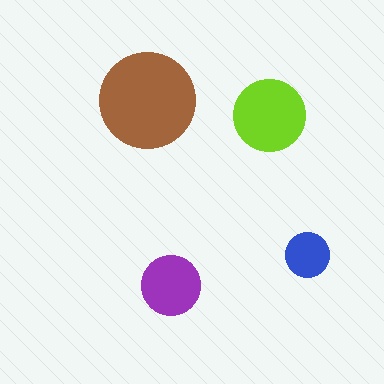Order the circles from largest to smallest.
the brown one, the lime one, the purple one, the blue one.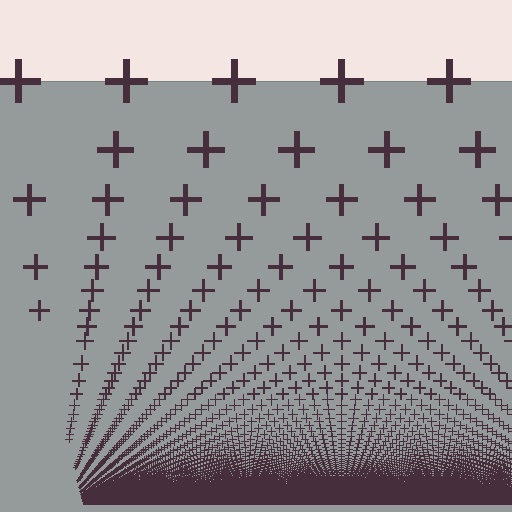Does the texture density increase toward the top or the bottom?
Density increases toward the bottom.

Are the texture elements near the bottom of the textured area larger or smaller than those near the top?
Smaller. The gradient is inverted — elements near the bottom are smaller and denser.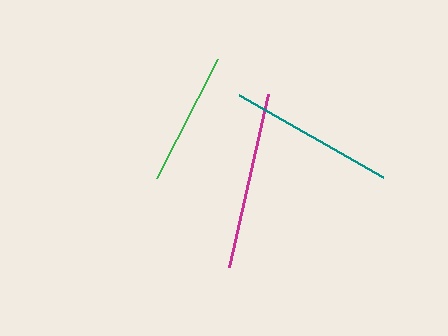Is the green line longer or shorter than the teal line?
The teal line is longer than the green line.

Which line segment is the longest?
The magenta line is the longest at approximately 177 pixels.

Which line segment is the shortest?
The green line is the shortest at approximately 133 pixels.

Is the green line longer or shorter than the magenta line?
The magenta line is longer than the green line.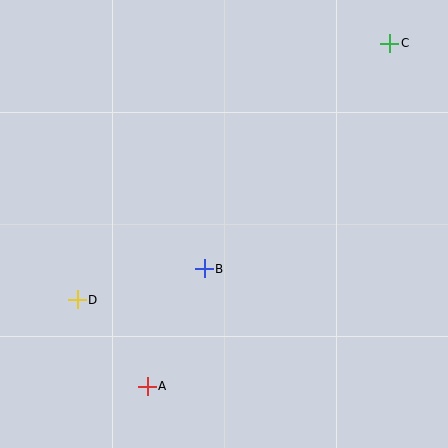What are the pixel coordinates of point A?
Point A is at (147, 386).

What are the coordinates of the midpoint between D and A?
The midpoint between D and A is at (112, 343).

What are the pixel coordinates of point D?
Point D is at (77, 300).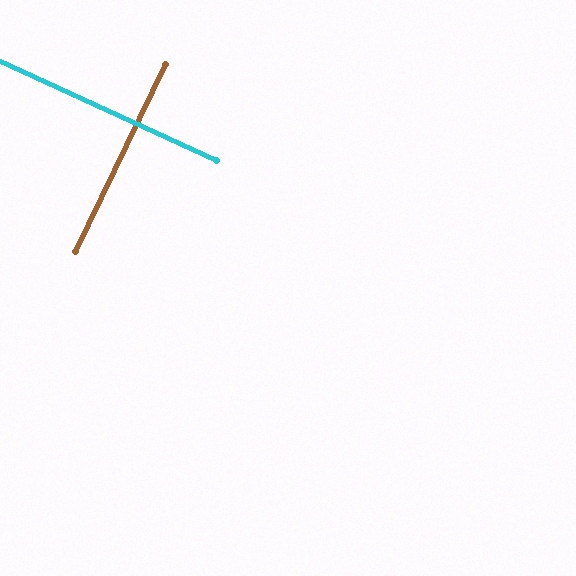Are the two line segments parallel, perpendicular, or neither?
Perpendicular — they meet at approximately 89°.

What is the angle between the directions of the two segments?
Approximately 89 degrees.